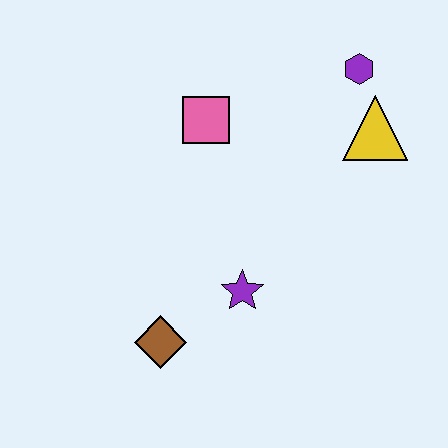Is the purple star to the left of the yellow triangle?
Yes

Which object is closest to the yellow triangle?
The purple hexagon is closest to the yellow triangle.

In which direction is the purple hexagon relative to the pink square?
The purple hexagon is to the right of the pink square.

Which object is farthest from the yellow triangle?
The brown diamond is farthest from the yellow triangle.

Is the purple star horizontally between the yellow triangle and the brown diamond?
Yes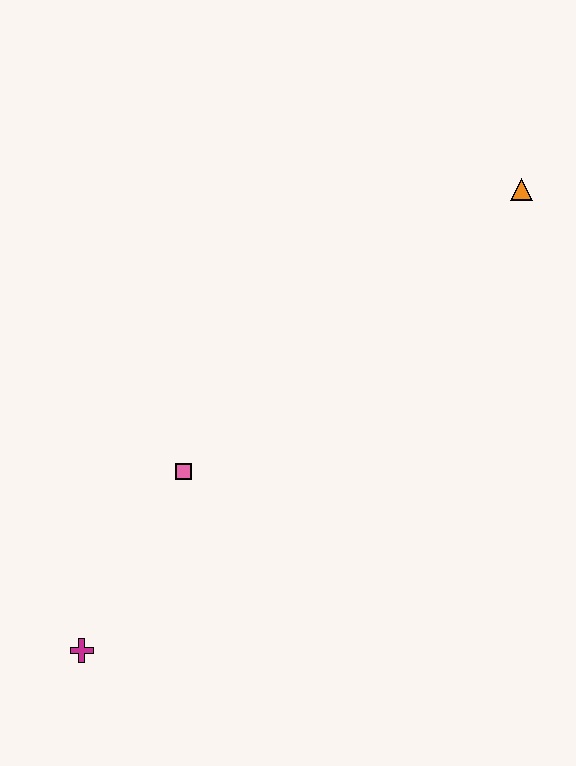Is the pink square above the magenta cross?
Yes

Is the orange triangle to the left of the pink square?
No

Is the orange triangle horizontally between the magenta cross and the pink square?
No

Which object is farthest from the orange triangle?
The magenta cross is farthest from the orange triangle.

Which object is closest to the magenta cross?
The pink square is closest to the magenta cross.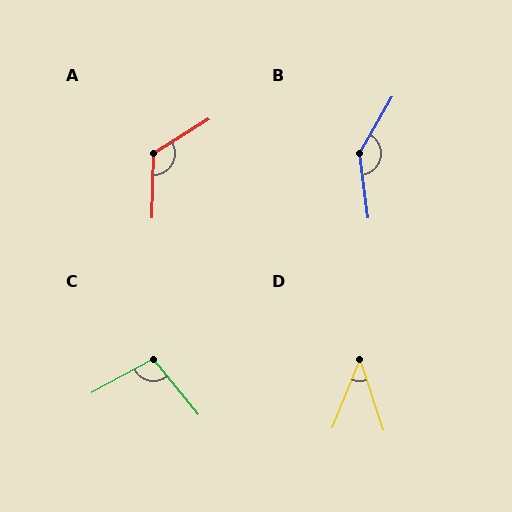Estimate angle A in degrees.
Approximately 123 degrees.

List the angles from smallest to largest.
D (40°), C (101°), A (123°), B (142°).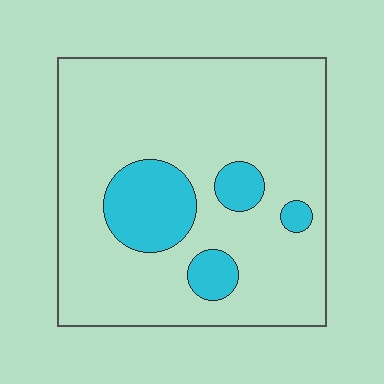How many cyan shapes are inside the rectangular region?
4.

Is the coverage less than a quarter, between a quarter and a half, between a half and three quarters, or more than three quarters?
Less than a quarter.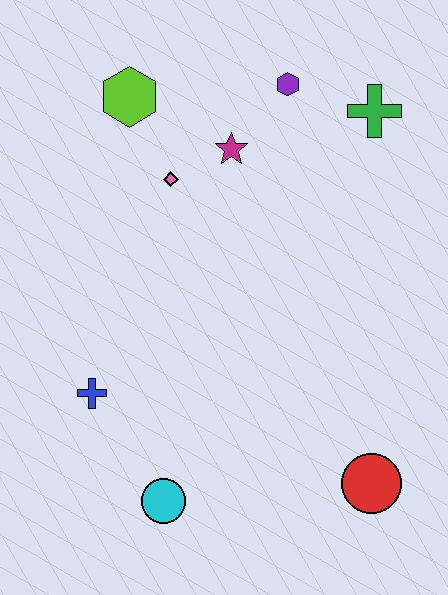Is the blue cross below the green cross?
Yes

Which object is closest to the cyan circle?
The blue cross is closest to the cyan circle.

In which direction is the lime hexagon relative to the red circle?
The lime hexagon is above the red circle.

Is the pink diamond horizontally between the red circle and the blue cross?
Yes